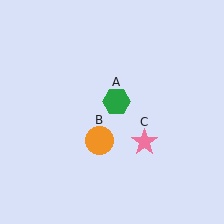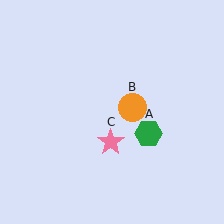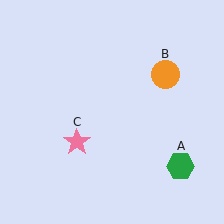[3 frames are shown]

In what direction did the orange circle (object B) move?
The orange circle (object B) moved up and to the right.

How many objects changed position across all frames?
3 objects changed position: green hexagon (object A), orange circle (object B), pink star (object C).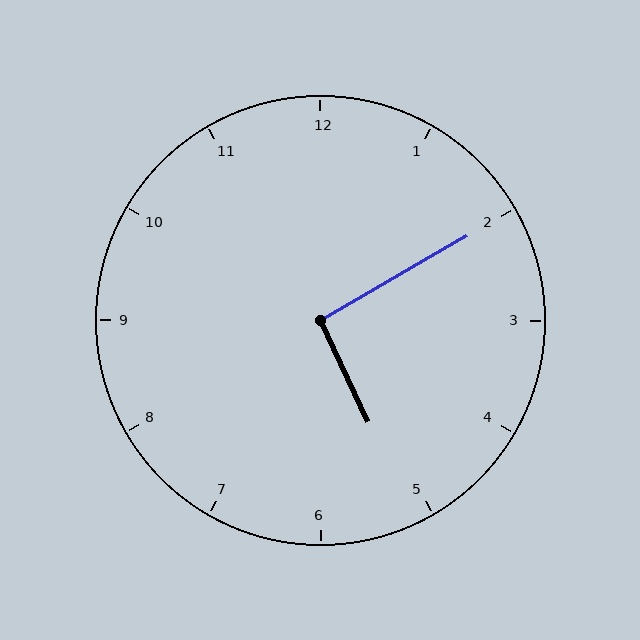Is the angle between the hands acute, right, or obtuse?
It is right.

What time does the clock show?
5:10.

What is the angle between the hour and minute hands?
Approximately 95 degrees.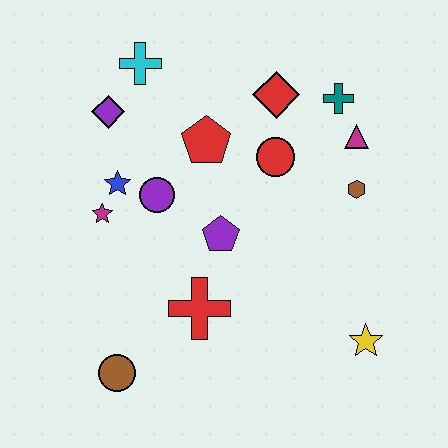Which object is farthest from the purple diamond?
The yellow star is farthest from the purple diamond.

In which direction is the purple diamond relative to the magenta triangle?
The purple diamond is to the left of the magenta triangle.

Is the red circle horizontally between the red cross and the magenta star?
No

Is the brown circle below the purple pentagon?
Yes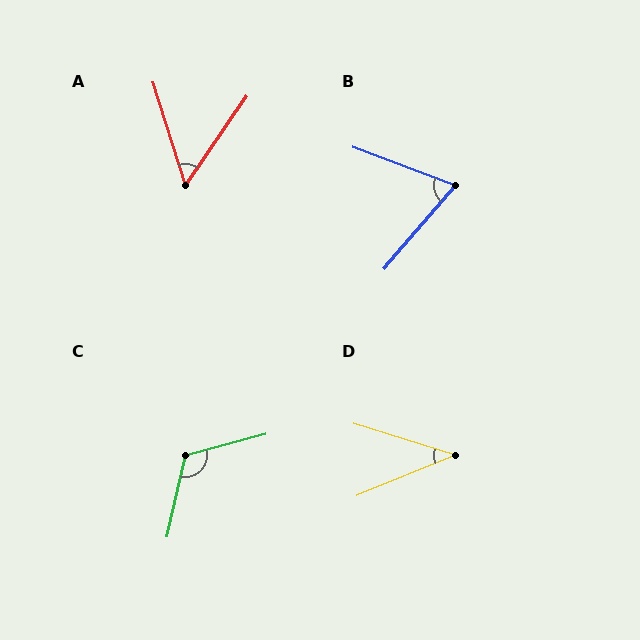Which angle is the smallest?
D, at approximately 40 degrees.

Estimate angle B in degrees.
Approximately 70 degrees.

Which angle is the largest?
C, at approximately 118 degrees.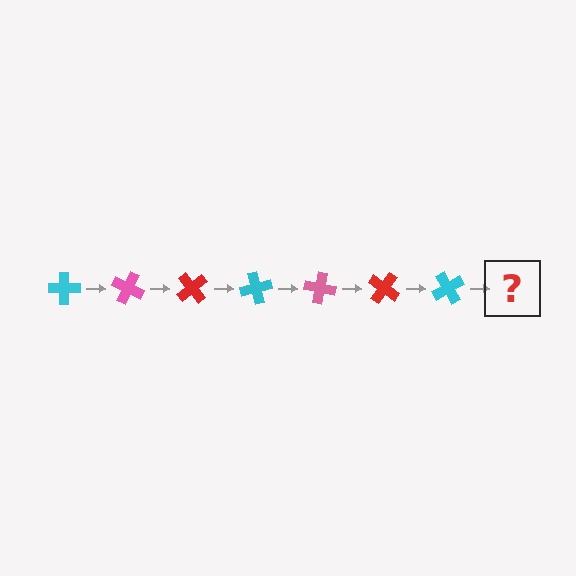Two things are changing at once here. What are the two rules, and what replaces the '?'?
The two rules are that it rotates 25 degrees each step and the color cycles through cyan, pink, and red. The '?' should be a pink cross, rotated 175 degrees from the start.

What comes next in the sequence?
The next element should be a pink cross, rotated 175 degrees from the start.